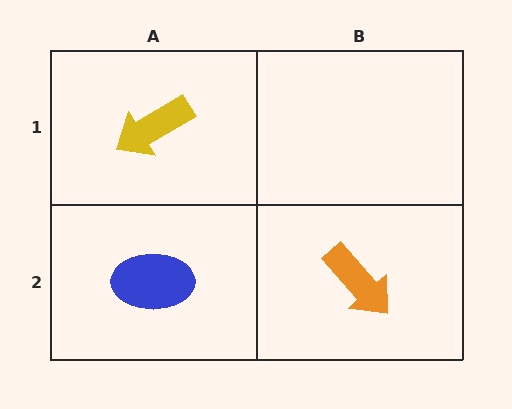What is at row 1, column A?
A yellow arrow.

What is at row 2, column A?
A blue ellipse.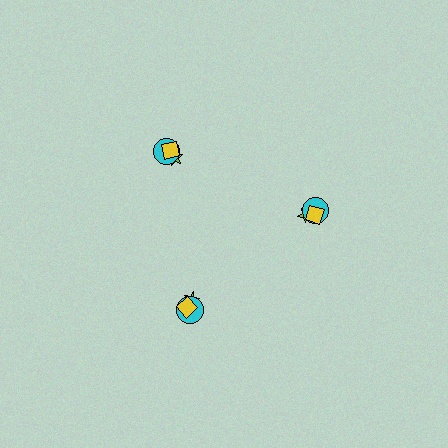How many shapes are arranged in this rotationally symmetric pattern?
There are 9 shapes, arranged in 3 groups of 3.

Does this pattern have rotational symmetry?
Yes, this pattern has 3-fold rotational symmetry. It looks the same after rotating 120 degrees around the center.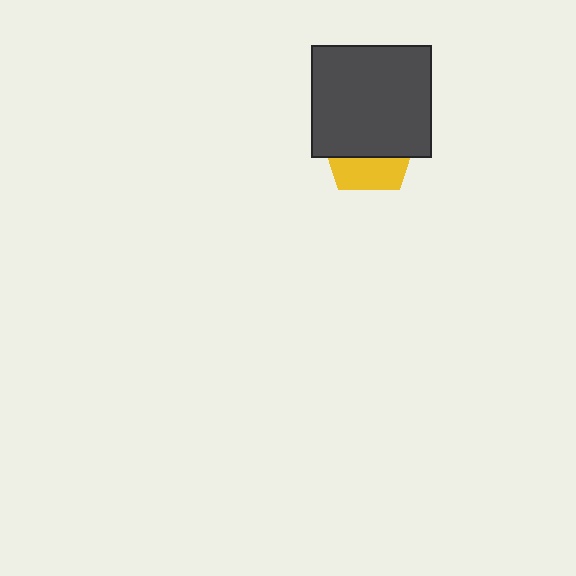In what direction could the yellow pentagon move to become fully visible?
The yellow pentagon could move down. That would shift it out from behind the dark gray rectangle entirely.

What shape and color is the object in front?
The object in front is a dark gray rectangle.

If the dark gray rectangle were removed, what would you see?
You would see the complete yellow pentagon.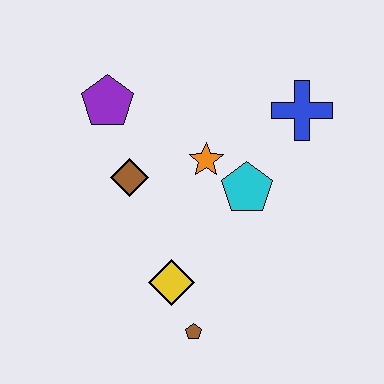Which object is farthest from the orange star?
The brown pentagon is farthest from the orange star.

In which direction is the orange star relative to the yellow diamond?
The orange star is above the yellow diamond.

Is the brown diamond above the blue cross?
No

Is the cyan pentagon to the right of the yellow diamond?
Yes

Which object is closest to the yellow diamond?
The brown pentagon is closest to the yellow diamond.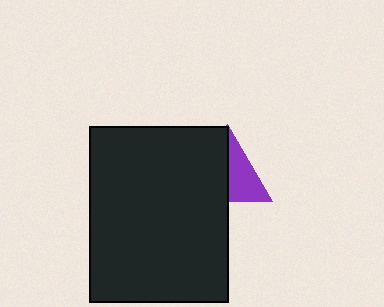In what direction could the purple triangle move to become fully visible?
The purple triangle could move right. That would shift it out from behind the black rectangle entirely.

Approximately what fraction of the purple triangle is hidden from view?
Roughly 54% of the purple triangle is hidden behind the black rectangle.